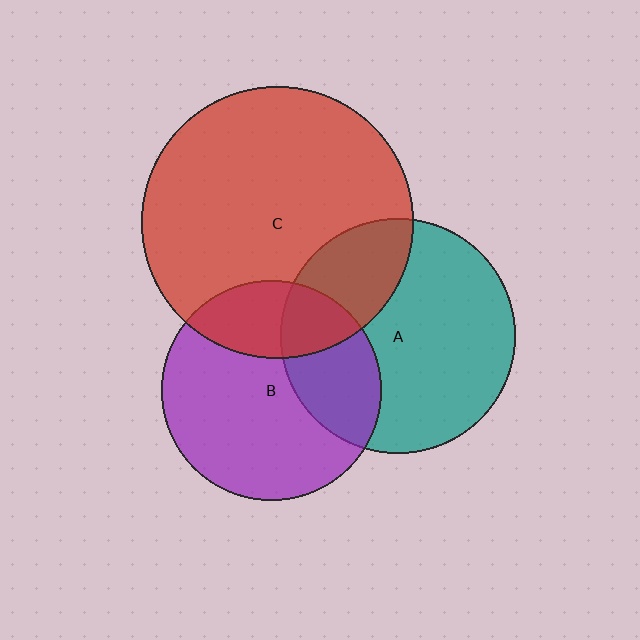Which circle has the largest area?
Circle C (red).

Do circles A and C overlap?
Yes.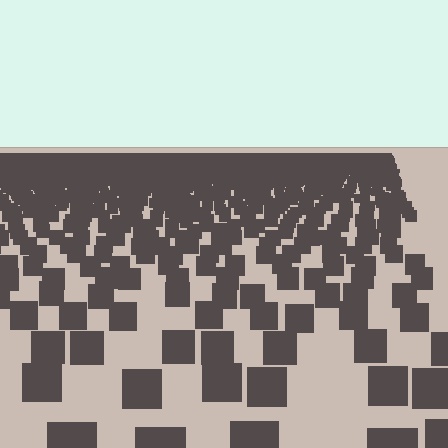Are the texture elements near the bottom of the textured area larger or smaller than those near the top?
Larger. Near the bottom, elements are closer to the viewer and appear at a bigger on-screen size.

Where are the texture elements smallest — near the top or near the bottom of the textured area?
Near the top.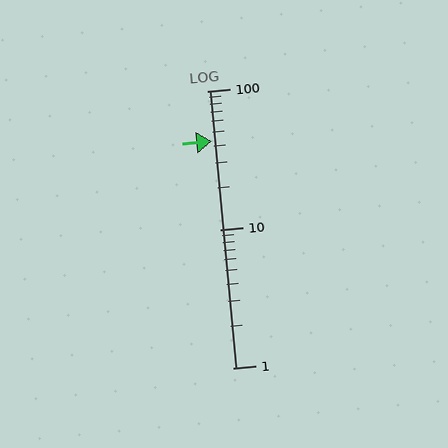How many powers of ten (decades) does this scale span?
The scale spans 2 decades, from 1 to 100.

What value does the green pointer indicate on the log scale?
The pointer indicates approximately 43.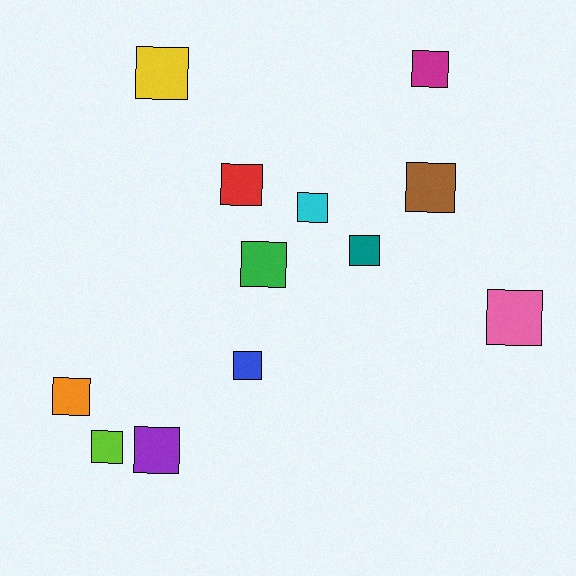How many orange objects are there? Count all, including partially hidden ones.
There is 1 orange object.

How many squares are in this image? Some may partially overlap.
There are 12 squares.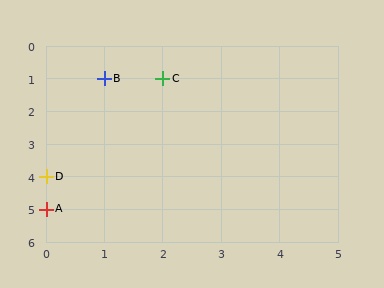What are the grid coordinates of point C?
Point C is at grid coordinates (2, 1).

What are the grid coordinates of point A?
Point A is at grid coordinates (0, 5).